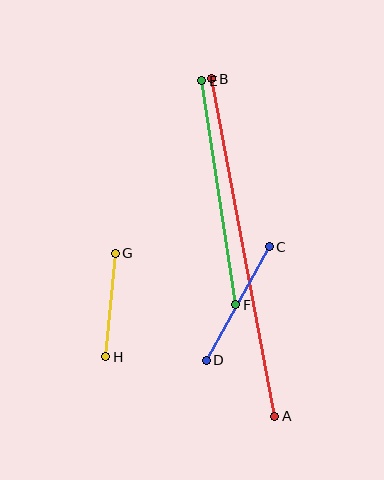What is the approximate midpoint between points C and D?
The midpoint is at approximately (238, 304) pixels.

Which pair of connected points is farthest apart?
Points A and B are farthest apart.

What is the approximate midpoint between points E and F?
The midpoint is at approximately (219, 193) pixels.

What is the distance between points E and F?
The distance is approximately 227 pixels.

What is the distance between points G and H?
The distance is approximately 104 pixels.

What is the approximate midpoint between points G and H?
The midpoint is at approximately (110, 305) pixels.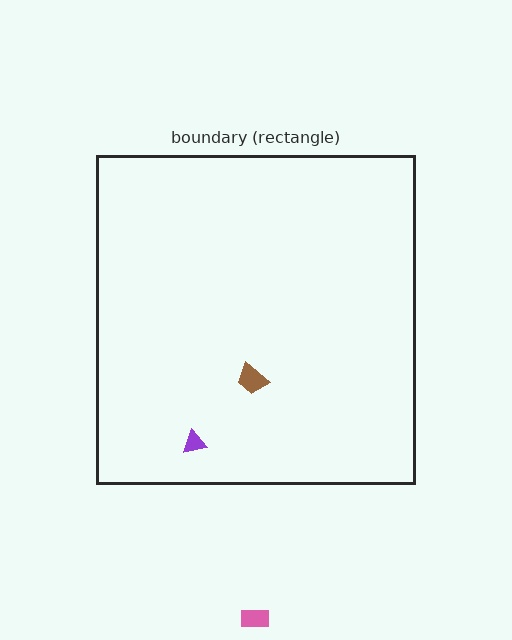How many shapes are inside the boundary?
2 inside, 1 outside.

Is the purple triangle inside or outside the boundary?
Inside.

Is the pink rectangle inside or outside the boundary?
Outside.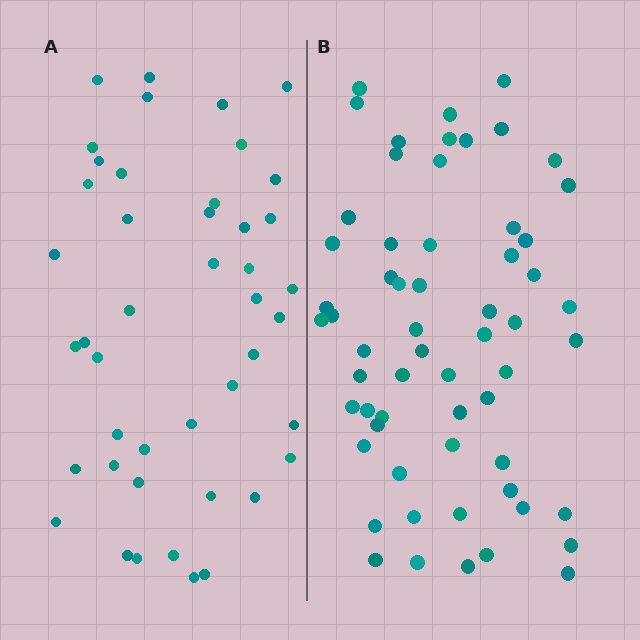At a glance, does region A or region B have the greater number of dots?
Region B (the right region) has more dots.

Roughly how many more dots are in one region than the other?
Region B has approximately 15 more dots than region A.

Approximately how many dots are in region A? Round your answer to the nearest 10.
About 40 dots. (The exact count is 44, which rounds to 40.)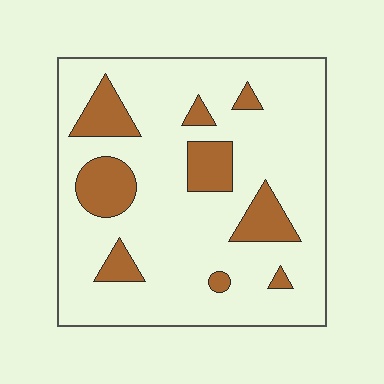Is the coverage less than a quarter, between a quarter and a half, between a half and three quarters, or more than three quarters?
Less than a quarter.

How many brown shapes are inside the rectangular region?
9.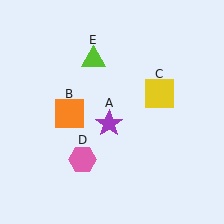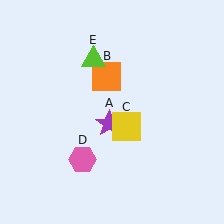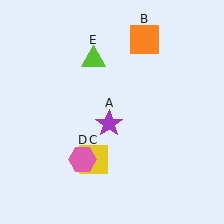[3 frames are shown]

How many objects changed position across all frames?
2 objects changed position: orange square (object B), yellow square (object C).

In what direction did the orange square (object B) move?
The orange square (object B) moved up and to the right.